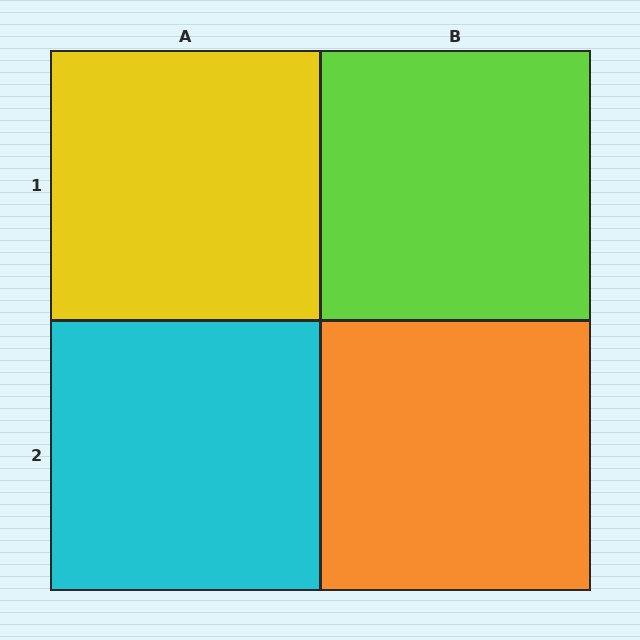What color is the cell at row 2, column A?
Cyan.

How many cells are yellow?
1 cell is yellow.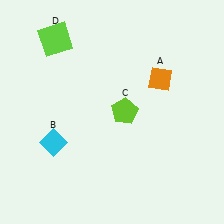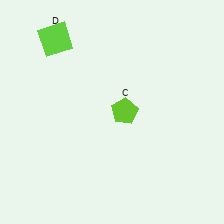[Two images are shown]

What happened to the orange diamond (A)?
The orange diamond (A) was removed in Image 2. It was in the top-right area of Image 1.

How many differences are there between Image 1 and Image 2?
There are 2 differences between the two images.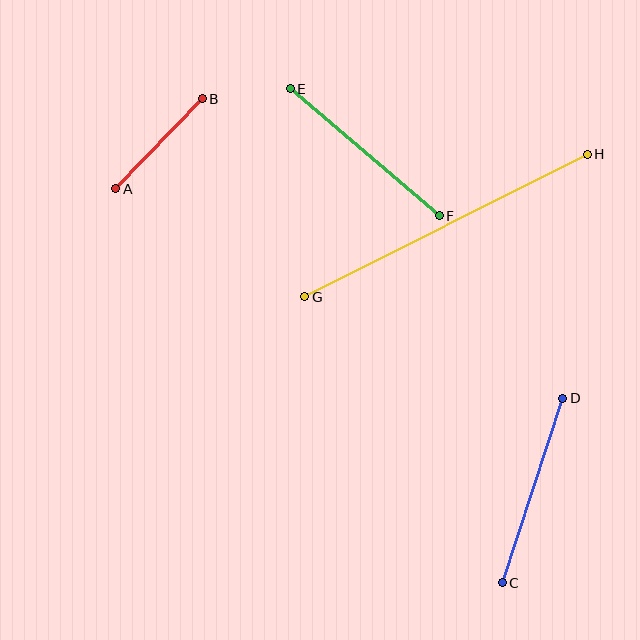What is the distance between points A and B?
The distance is approximately 125 pixels.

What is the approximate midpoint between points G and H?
The midpoint is at approximately (446, 225) pixels.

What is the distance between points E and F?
The distance is approximately 196 pixels.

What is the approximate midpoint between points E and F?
The midpoint is at approximately (365, 152) pixels.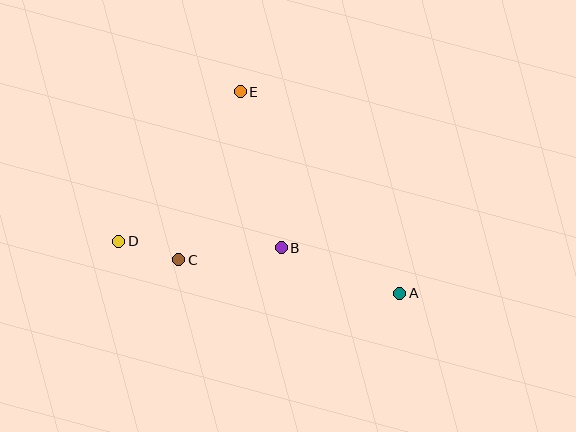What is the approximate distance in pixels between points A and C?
The distance between A and C is approximately 224 pixels.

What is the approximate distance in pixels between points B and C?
The distance between B and C is approximately 103 pixels.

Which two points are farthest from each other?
Points A and D are farthest from each other.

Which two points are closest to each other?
Points C and D are closest to each other.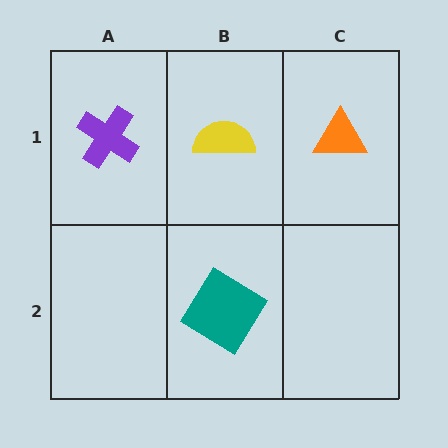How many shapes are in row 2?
1 shape.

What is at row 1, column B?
A yellow semicircle.